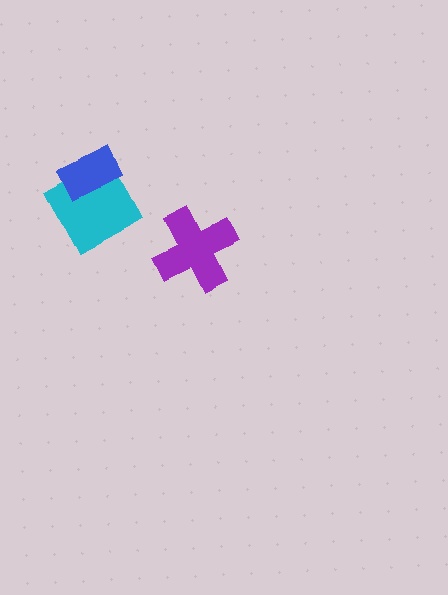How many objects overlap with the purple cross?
0 objects overlap with the purple cross.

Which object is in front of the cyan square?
The blue rectangle is in front of the cyan square.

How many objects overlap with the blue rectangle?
1 object overlaps with the blue rectangle.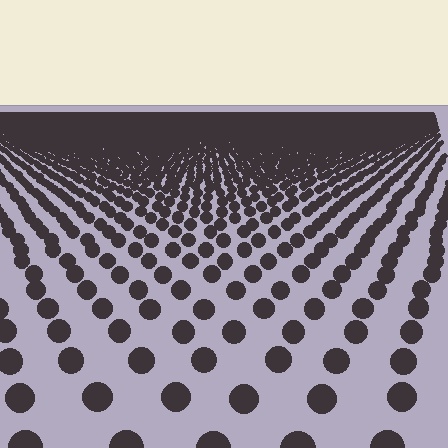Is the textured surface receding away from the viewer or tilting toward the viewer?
The surface is receding away from the viewer. Texture elements get smaller and denser toward the top.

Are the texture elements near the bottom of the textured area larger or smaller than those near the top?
Larger. Near the bottom, elements are closer to the viewer and appear at a bigger on-screen size.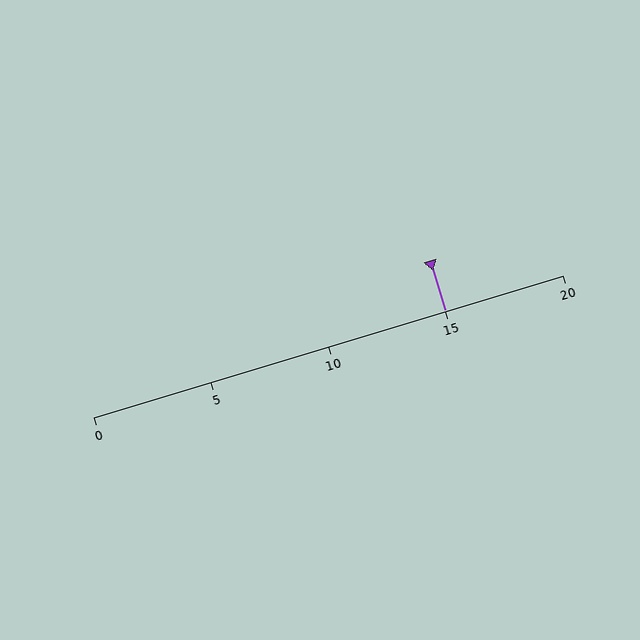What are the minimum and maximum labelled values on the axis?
The axis runs from 0 to 20.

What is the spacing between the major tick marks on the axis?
The major ticks are spaced 5 apart.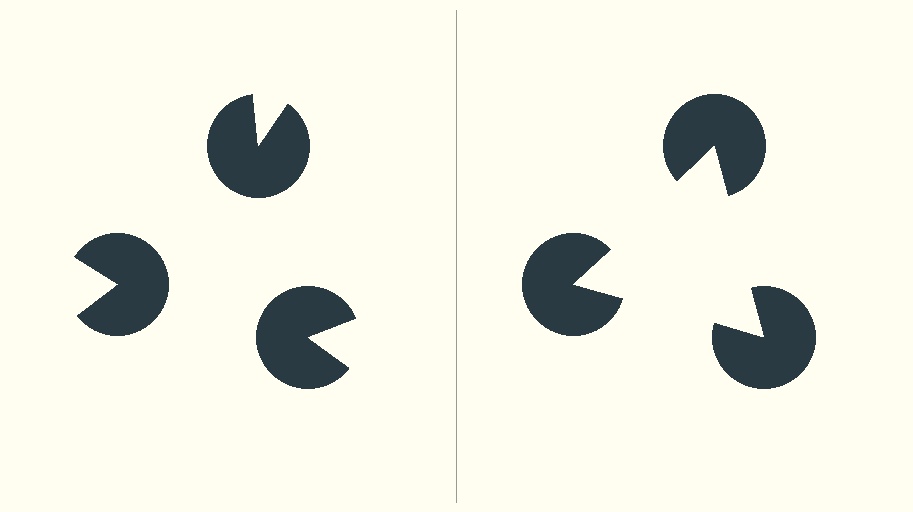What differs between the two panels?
The pac-man discs are positioned identically on both sides; only the wedge orientations differ. On the right they align to a triangle; on the left they are misaligned.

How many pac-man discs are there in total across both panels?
6 — 3 on each side.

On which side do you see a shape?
An illusory triangle appears on the right side. On the left side the wedge cuts are rotated, so no coherent shape forms.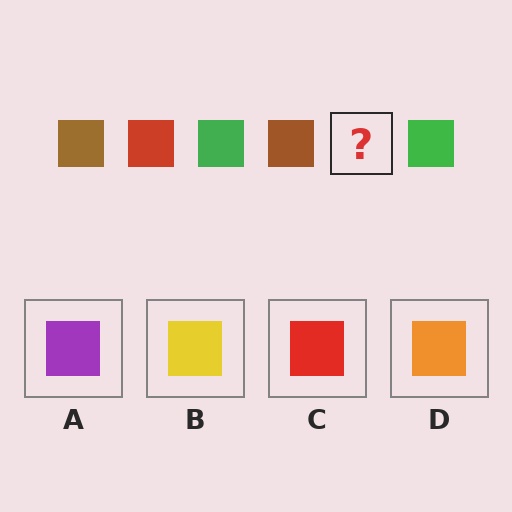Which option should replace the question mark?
Option C.